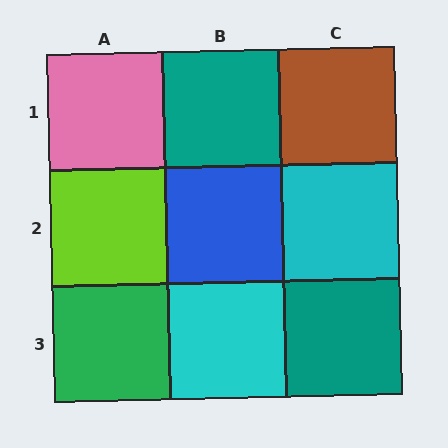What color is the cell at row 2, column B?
Blue.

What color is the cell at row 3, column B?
Cyan.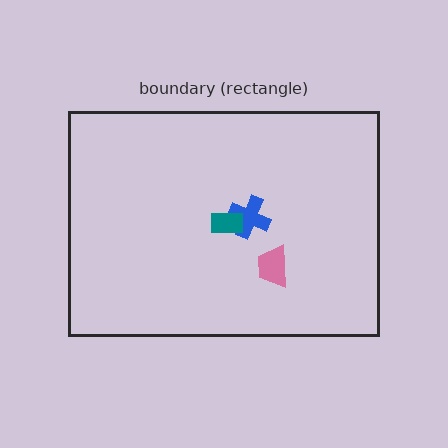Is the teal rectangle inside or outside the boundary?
Inside.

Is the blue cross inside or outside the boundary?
Inside.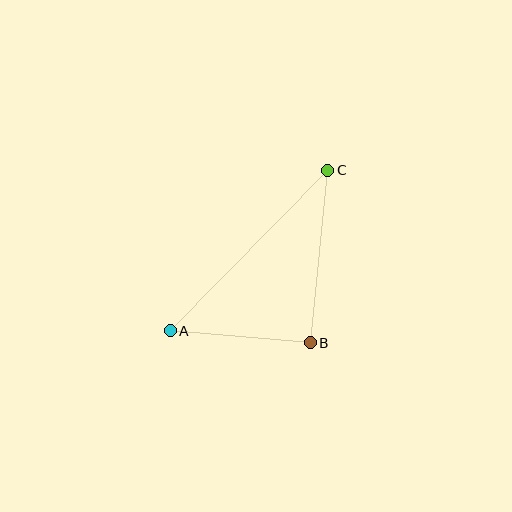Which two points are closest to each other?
Points A and B are closest to each other.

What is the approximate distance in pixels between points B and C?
The distance between B and C is approximately 173 pixels.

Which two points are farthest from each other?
Points A and C are farthest from each other.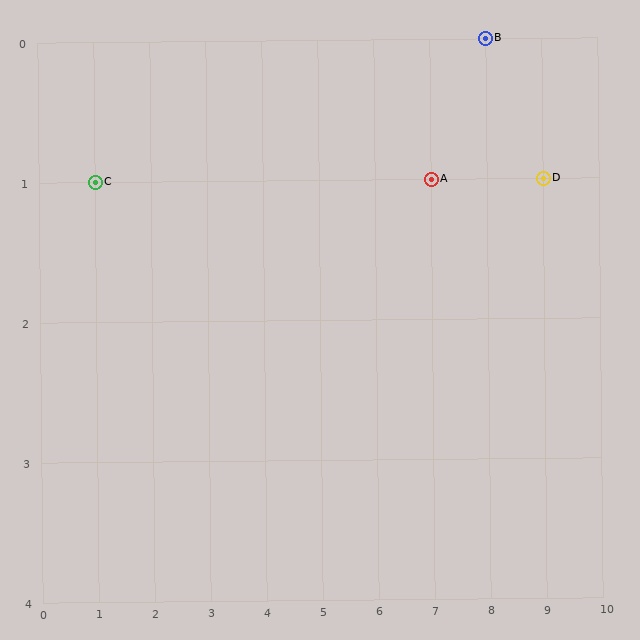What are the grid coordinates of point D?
Point D is at grid coordinates (9, 1).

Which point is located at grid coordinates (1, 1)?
Point C is at (1, 1).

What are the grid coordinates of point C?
Point C is at grid coordinates (1, 1).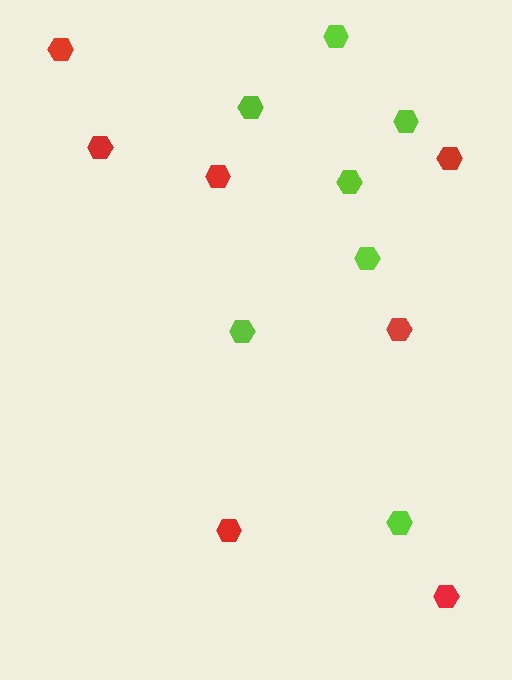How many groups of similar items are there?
There are 2 groups: one group of lime hexagons (7) and one group of red hexagons (7).